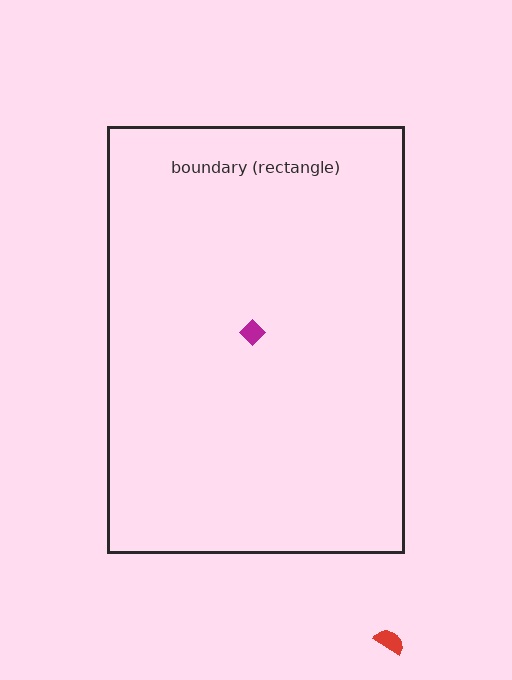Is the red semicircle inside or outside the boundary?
Outside.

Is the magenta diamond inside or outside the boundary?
Inside.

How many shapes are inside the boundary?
1 inside, 1 outside.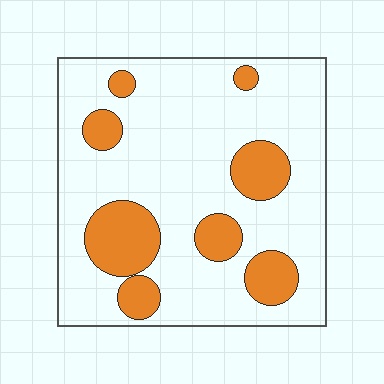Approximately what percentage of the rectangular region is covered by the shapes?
Approximately 20%.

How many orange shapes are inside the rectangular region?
8.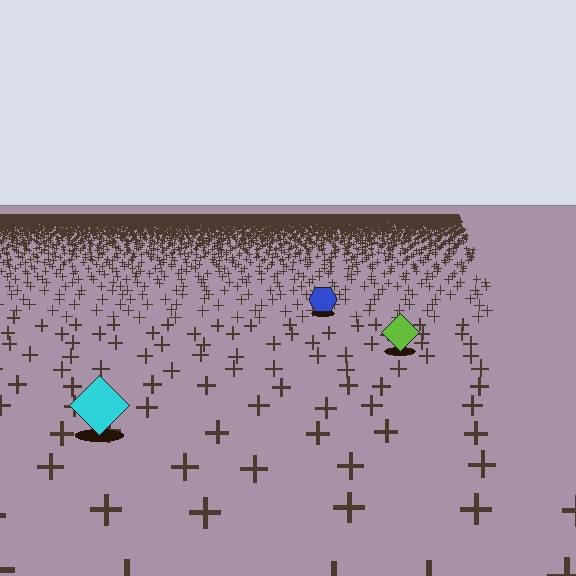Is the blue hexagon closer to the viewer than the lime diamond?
No. The lime diamond is closer — you can tell from the texture gradient: the ground texture is coarser near it.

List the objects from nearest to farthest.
From nearest to farthest: the cyan diamond, the lime diamond, the blue hexagon.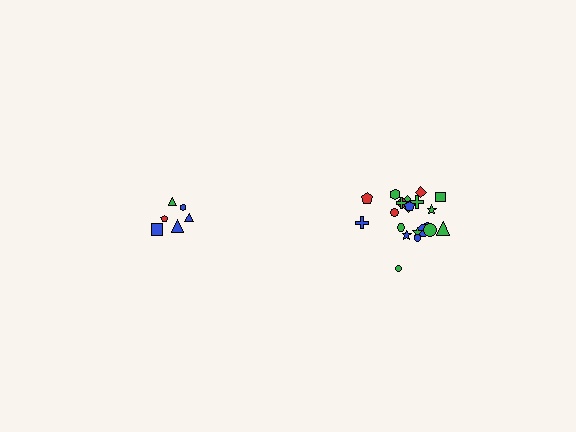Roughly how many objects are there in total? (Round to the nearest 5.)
Roughly 30 objects in total.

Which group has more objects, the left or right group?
The right group.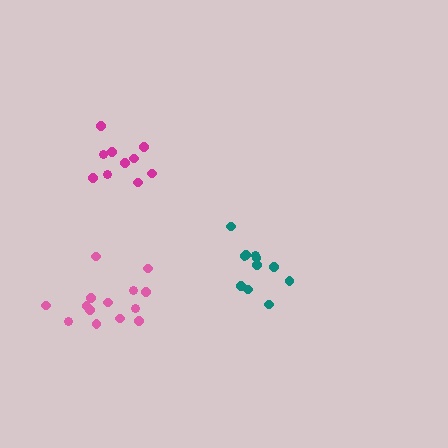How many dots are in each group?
Group 1: 14 dots, Group 2: 11 dots, Group 3: 10 dots (35 total).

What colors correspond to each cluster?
The clusters are colored: pink, teal, magenta.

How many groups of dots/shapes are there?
There are 3 groups.